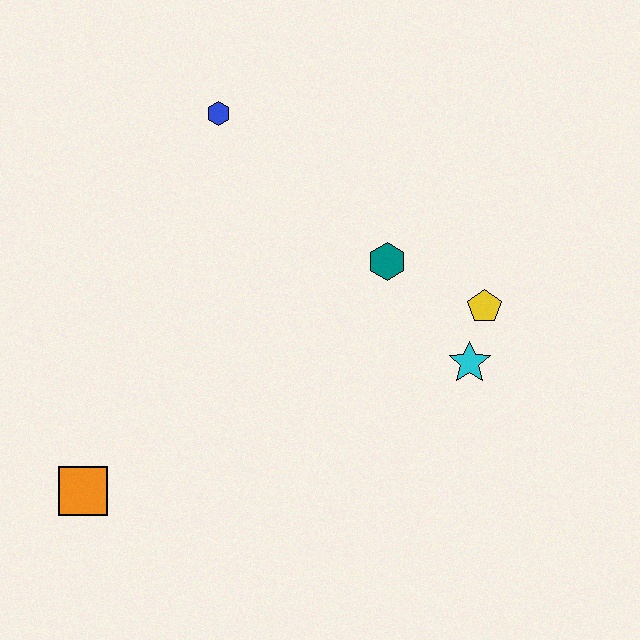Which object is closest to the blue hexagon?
The teal hexagon is closest to the blue hexagon.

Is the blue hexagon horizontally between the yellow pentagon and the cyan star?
No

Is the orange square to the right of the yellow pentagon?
No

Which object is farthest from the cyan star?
The orange square is farthest from the cyan star.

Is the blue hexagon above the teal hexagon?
Yes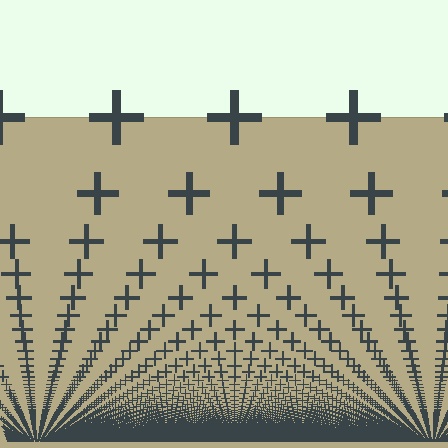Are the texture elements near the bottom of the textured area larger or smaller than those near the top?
Smaller. The gradient is inverted — elements near the bottom are smaller and denser.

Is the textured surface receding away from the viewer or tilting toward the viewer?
The surface appears to tilt toward the viewer. Texture elements get larger and sparser toward the top.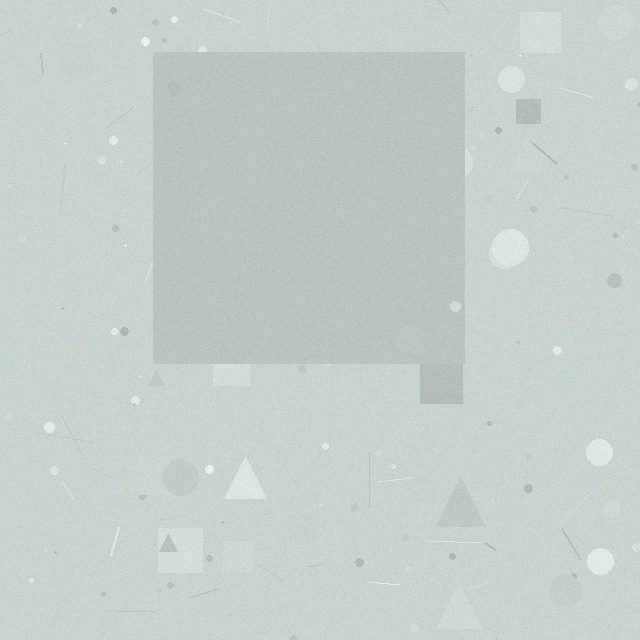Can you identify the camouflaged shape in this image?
The camouflaged shape is a square.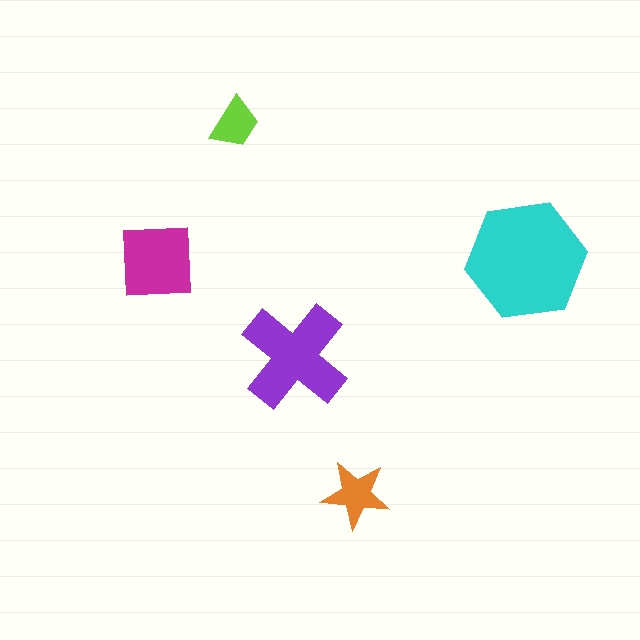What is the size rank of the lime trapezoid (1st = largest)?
5th.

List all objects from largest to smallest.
The cyan hexagon, the purple cross, the magenta square, the orange star, the lime trapezoid.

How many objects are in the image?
There are 5 objects in the image.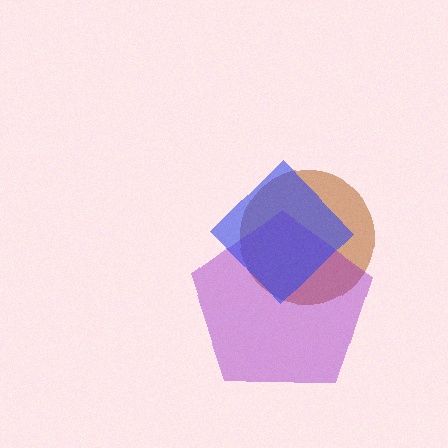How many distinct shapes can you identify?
There are 3 distinct shapes: a brown circle, a purple pentagon, a blue diamond.